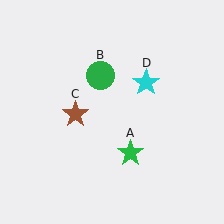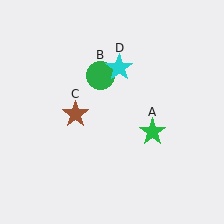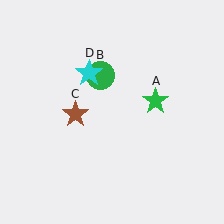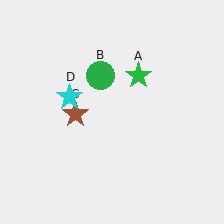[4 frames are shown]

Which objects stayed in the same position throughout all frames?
Green circle (object B) and brown star (object C) remained stationary.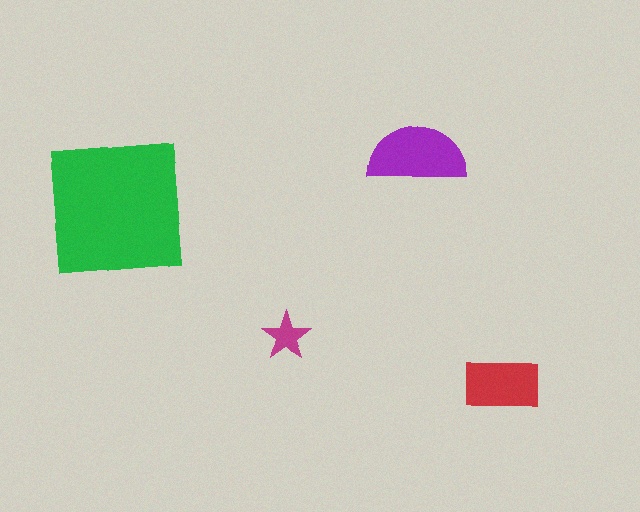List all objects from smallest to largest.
The magenta star, the red rectangle, the purple semicircle, the green square.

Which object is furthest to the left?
The green square is leftmost.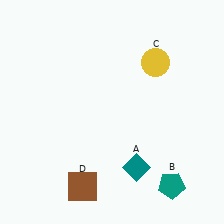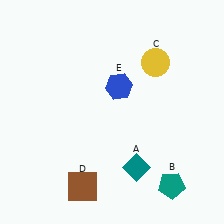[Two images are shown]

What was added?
A blue hexagon (E) was added in Image 2.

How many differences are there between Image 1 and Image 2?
There is 1 difference between the two images.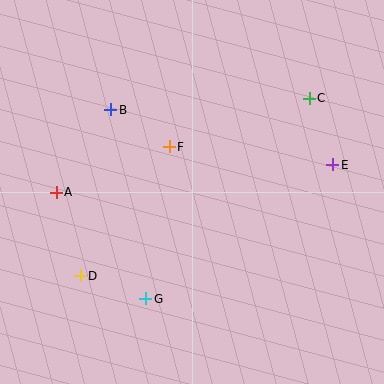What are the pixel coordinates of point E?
Point E is at (333, 165).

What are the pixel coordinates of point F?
Point F is at (169, 147).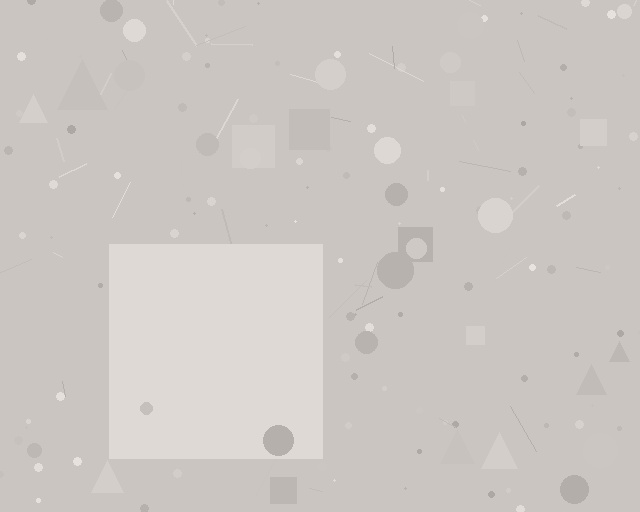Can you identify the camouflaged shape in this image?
The camouflaged shape is a square.